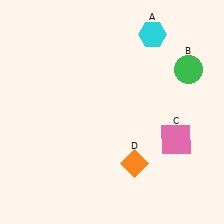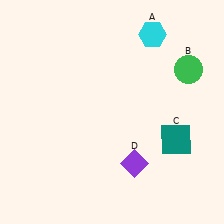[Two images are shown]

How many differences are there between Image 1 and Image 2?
There are 2 differences between the two images.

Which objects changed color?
C changed from pink to teal. D changed from orange to purple.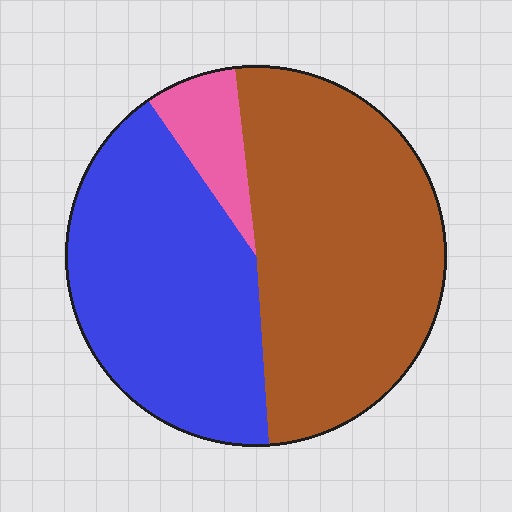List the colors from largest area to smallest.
From largest to smallest: brown, blue, pink.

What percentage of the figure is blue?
Blue covers around 40% of the figure.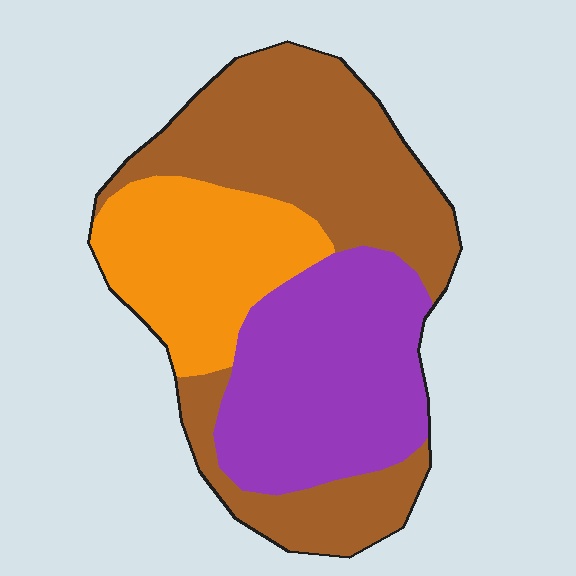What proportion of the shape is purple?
Purple covers 32% of the shape.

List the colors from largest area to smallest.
From largest to smallest: brown, purple, orange.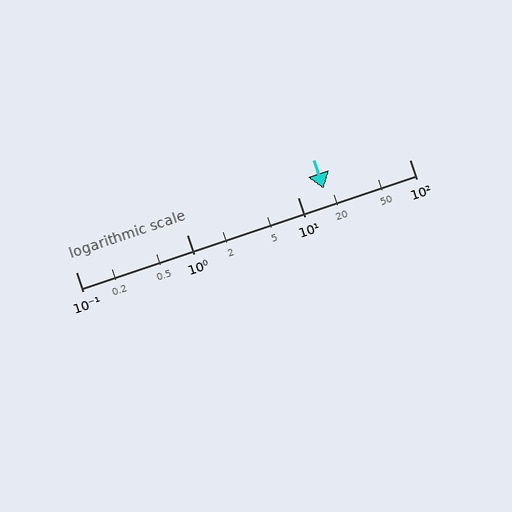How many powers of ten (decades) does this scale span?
The scale spans 3 decades, from 0.1 to 100.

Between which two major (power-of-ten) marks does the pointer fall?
The pointer is between 10 and 100.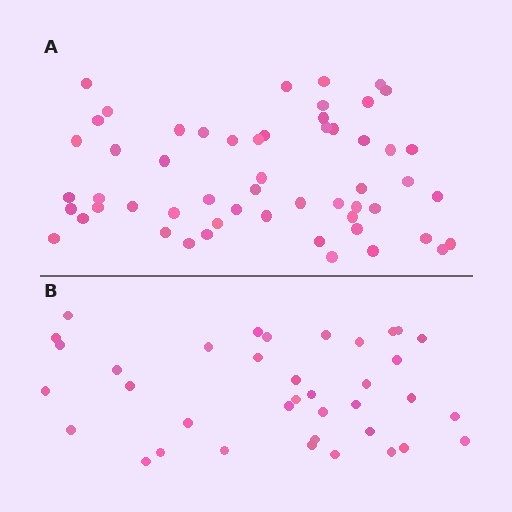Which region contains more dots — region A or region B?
Region A (the top region) has more dots.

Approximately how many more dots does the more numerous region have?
Region A has approximately 20 more dots than region B.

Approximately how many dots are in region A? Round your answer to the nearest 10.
About 60 dots. (The exact count is 55, which rounds to 60.)